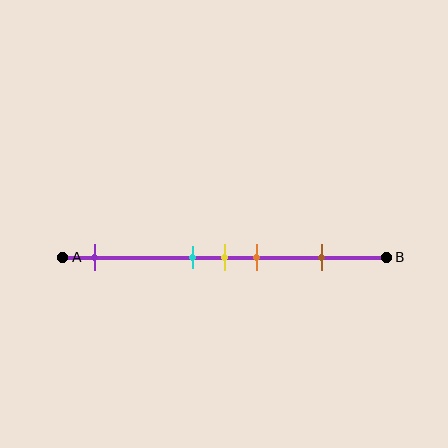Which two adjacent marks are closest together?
The cyan and yellow marks are the closest adjacent pair.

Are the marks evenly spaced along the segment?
No, the marks are not evenly spaced.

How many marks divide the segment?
There are 5 marks dividing the segment.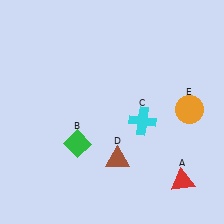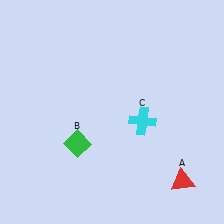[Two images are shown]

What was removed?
The orange circle (E), the brown triangle (D) were removed in Image 2.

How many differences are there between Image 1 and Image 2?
There are 2 differences between the two images.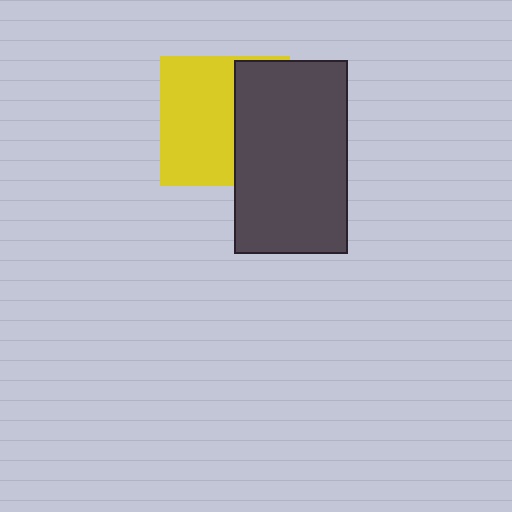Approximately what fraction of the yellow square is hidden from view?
Roughly 42% of the yellow square is hidden behind the dark gray rectangle.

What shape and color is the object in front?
The object in front is a dark gray rectangle.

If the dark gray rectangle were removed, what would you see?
You would see the complete yellow square.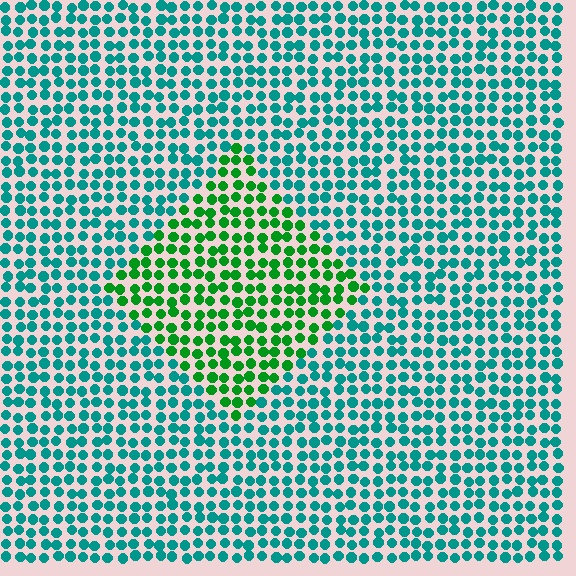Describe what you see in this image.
The image is filled with small teal elements in a uniform arrangement. A diamond-shaped region is visible where the elements are tinted to a slightly different hue, forming a subtle color boundary.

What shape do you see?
I see a diamond.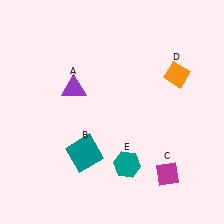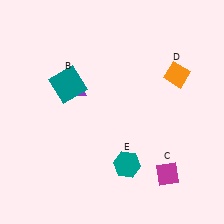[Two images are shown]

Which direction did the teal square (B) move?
The teal square (B) moved up.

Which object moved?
The teal square (B) moved up.